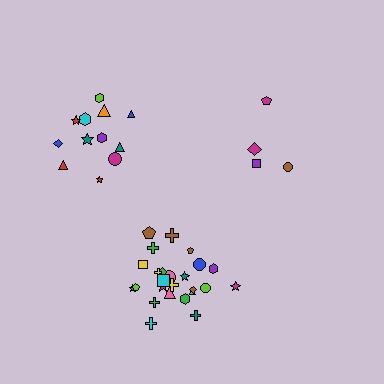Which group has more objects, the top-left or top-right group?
The top-left group.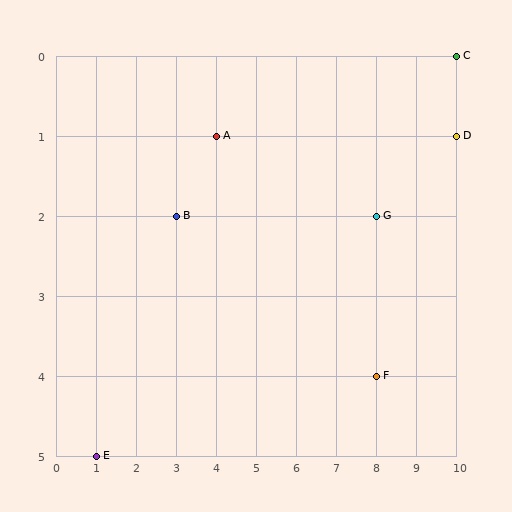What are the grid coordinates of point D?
Point D is at grid coordinates (10, 1).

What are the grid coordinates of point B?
Point B is at grid coordinates (3, 2).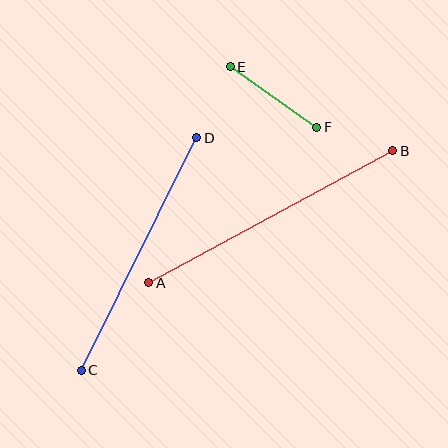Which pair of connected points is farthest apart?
Points A and B are farthest apart.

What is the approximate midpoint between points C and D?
The midpoint is at approximately (139, 254) pixels.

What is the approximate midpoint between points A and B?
The midpoint is at approximately (271, 217) pixels.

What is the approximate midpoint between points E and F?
The midpoint is at approximately (273, 97) pixels.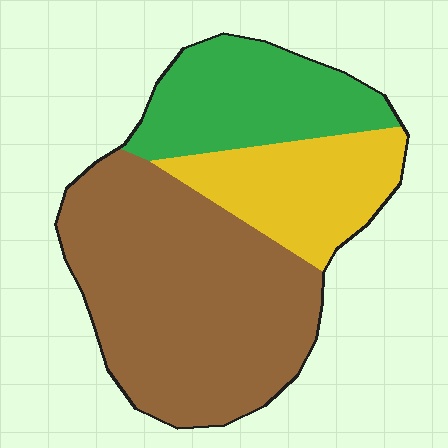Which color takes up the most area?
Brown, at roughly 55%.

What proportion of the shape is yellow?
Yellow covers 22% of the shape.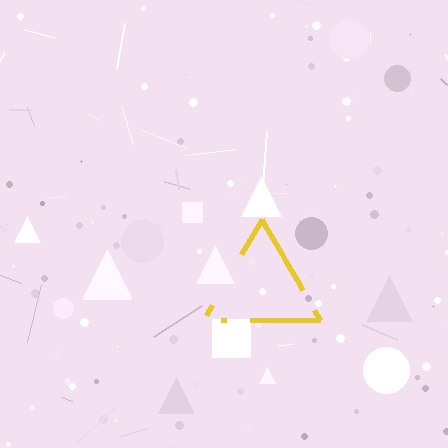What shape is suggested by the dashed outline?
The dashed outline suggests a triangle.